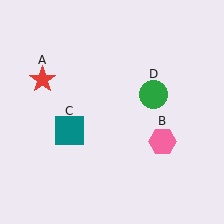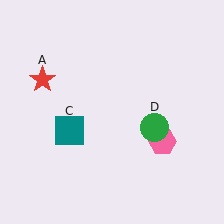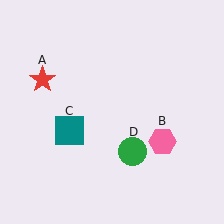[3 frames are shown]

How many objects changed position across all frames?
1 object changed position: green circle (object D).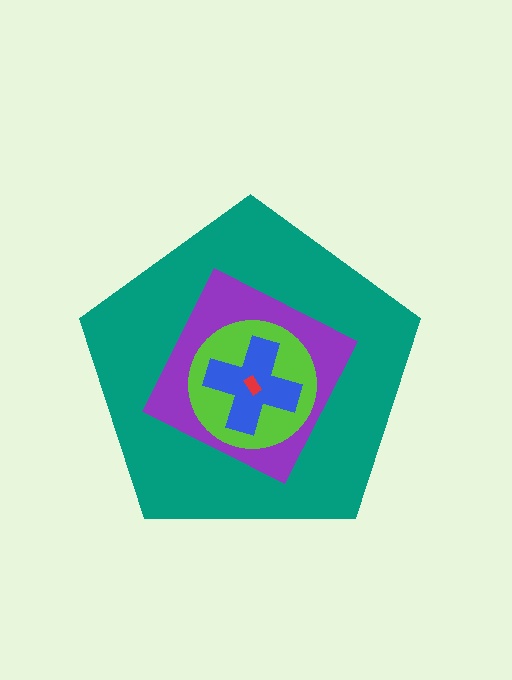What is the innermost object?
The red rectangle.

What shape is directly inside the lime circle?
The blue cross.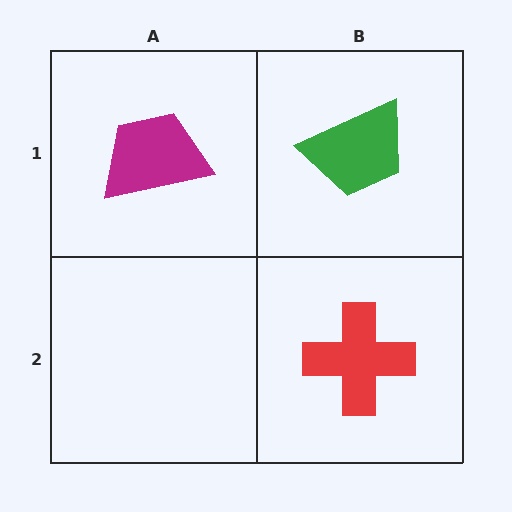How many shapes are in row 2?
1 shape.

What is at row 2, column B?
A red cross.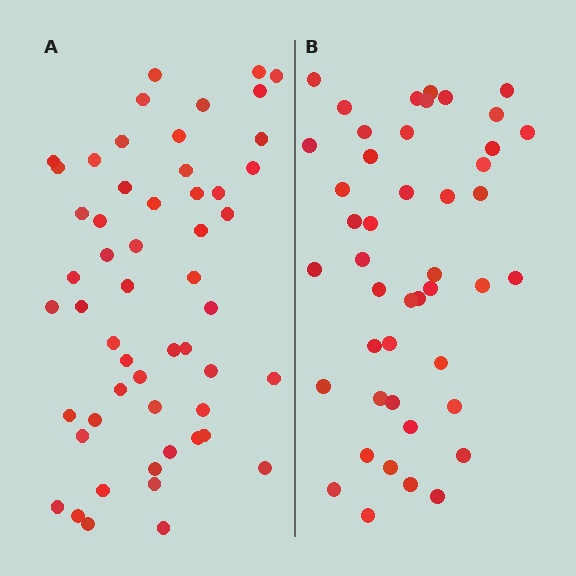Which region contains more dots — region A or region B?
Region A (the left region) has more dots.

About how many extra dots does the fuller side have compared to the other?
Region A has roughly 8 or so more dots than region B.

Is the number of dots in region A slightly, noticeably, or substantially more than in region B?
Region A has only slightly more — the two regions are fairly close. The ratio is roughly 1.2 to 1.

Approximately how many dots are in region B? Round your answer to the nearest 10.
About 40 dots. (The exact count is 45, which rounds to 40.)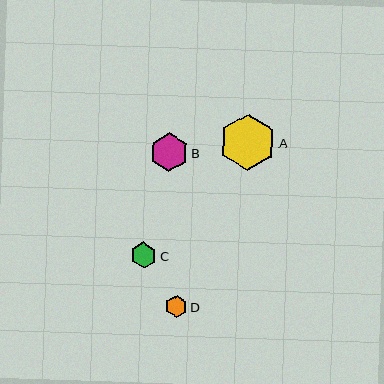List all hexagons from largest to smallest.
From largest to smallest: A, B, C, D.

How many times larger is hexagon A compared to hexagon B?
Hexagon A is approximately 1.4 times the size of hexagon B.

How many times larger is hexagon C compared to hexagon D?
Hexagon C is approximately 1.2 times the size of hexagon D.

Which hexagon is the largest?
Hexagon A is the largest with a size of approximately 56 pixels.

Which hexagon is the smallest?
Hexagon D is the smallest with a size of approximately 22 pixels.